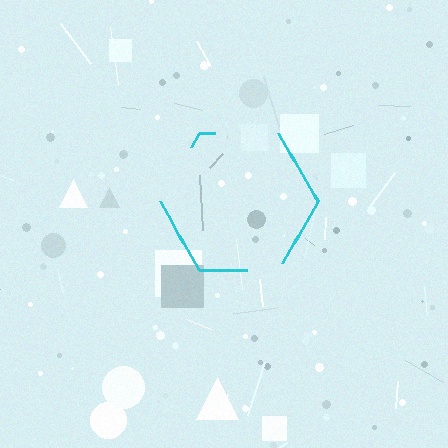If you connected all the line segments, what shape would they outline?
They would outline a hexagon.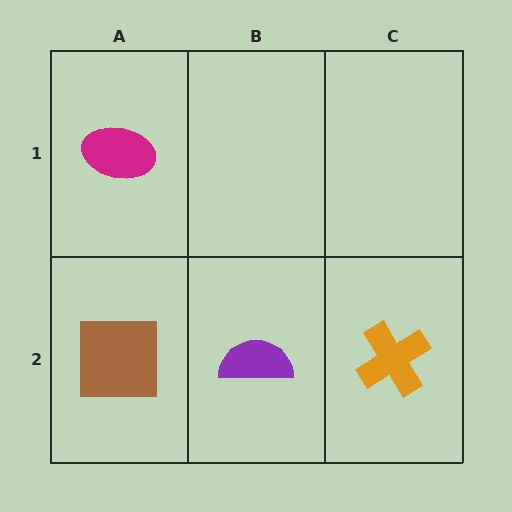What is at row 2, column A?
A brown square.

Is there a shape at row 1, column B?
No, that cell is empty.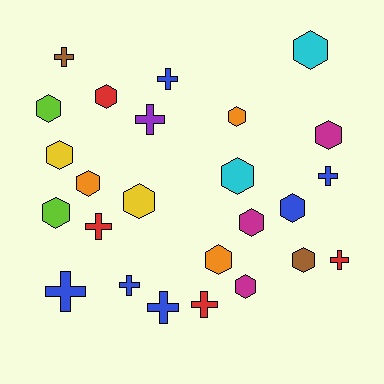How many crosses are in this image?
There are 10 crosses.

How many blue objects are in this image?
There are 6 blue objects.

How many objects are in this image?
There are 25 objects.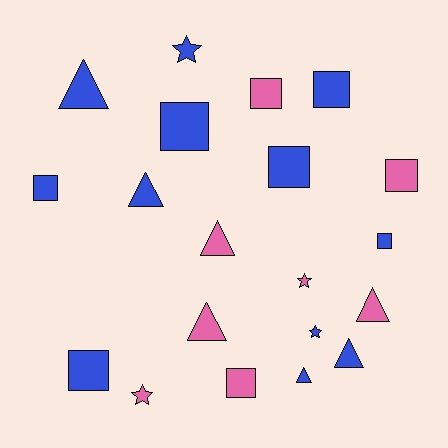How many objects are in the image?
There are 20 objects.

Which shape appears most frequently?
Square, with 9 objects.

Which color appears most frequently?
Blue, with 12 objects.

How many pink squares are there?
There are 3 pink squares.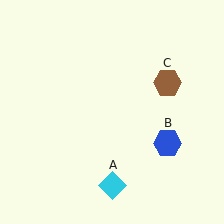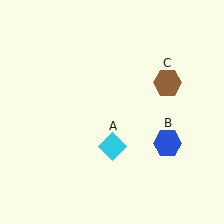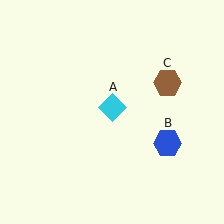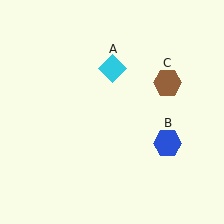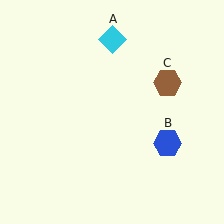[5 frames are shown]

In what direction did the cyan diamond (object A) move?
The cyan diamond (object A) moved up.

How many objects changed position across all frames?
1 object changed position: cyan diamond (object A).